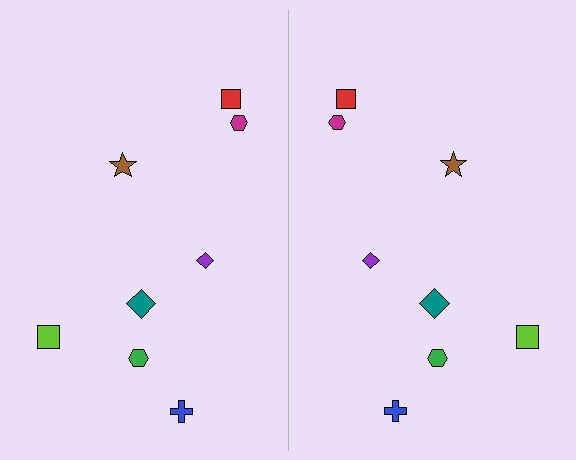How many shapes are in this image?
There are 16 shapes in this image.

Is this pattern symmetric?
Yes, this pattern has bilateral (reflection) symmetry.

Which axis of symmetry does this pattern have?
The pattern has a vertical axis of symmetry running through the center of the image.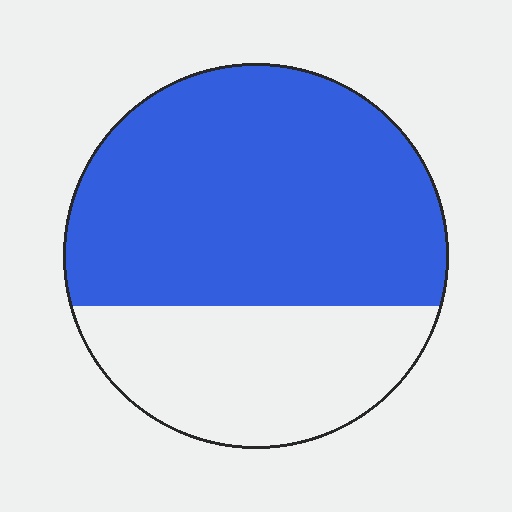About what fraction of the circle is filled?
About two thirds (2/3).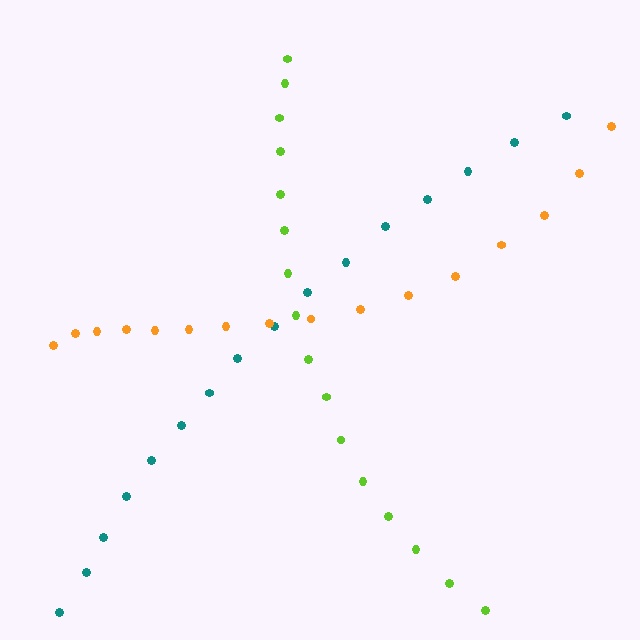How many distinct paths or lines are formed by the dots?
There are 3 distinct paths.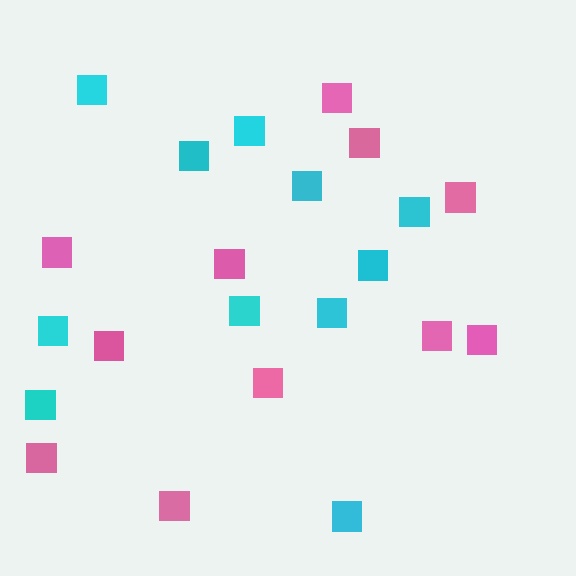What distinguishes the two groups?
There are 2 groups: one group of pink squares (11) and one group of cyan squares (11).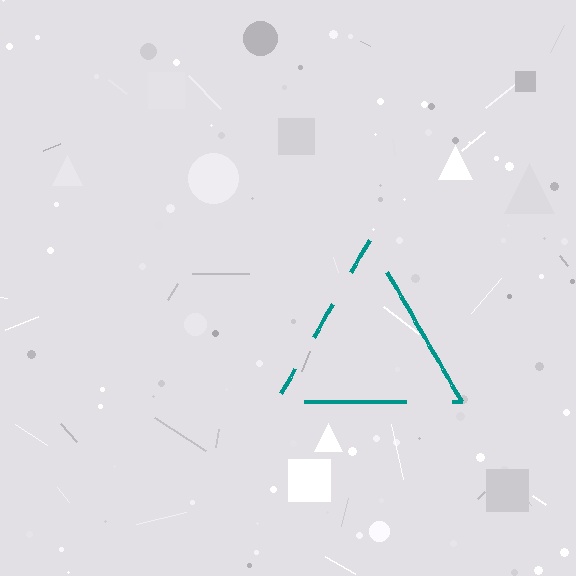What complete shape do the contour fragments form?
The contour fragments form a triangle.